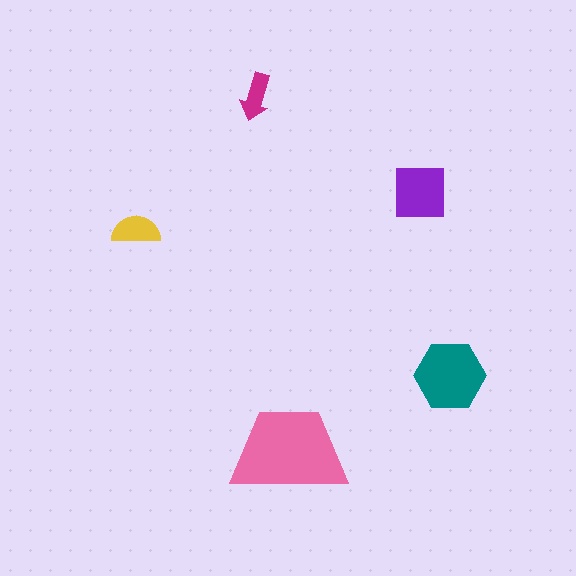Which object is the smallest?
The magenta arrow.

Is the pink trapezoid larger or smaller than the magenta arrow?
Larger.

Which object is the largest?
The pink trapezoid.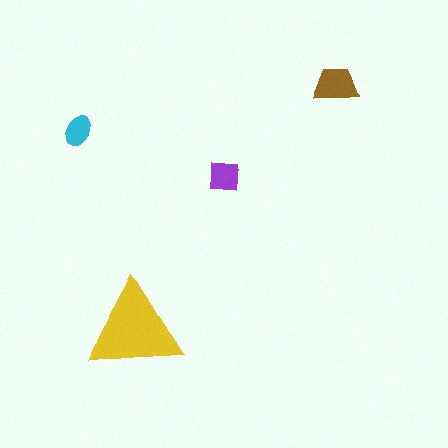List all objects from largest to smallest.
The yellow triangle, the brown trapezoid, the purple square, the cyan ellipse.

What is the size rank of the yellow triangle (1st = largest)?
1st.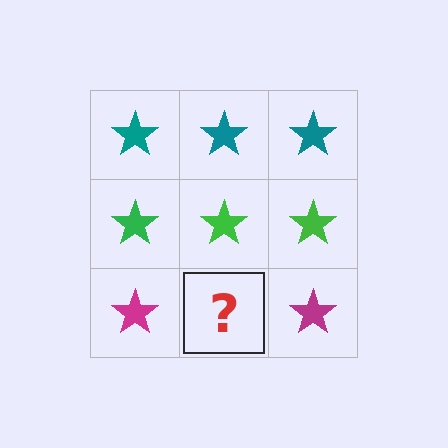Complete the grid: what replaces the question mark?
The question mark should be replaced with a magenta star.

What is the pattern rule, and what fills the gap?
The rule is that each row has a consistent color. The gap should be filled with a magenta star.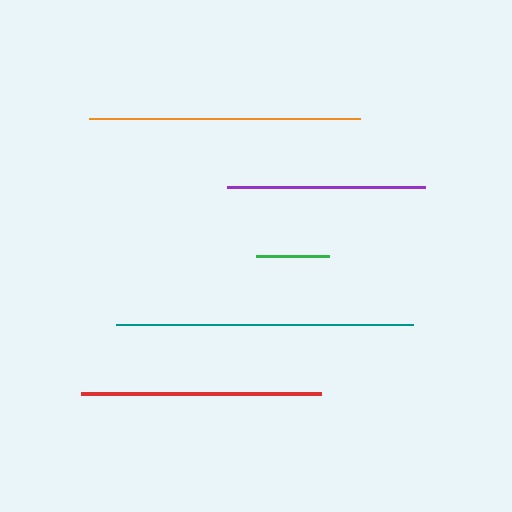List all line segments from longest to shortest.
From longest to shortest: teal, orange, red, purple, green.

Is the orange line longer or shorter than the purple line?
The orange line is longer than the purple line.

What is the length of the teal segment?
The teal segment is approximately 297 pixels long.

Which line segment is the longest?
The teal line is the longest at approximately 297 pixels.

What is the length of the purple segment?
The purple segment is approximately 198 pixels long.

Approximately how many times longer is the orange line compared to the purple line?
The orange line is approximately 1.4 times the length of the purple line.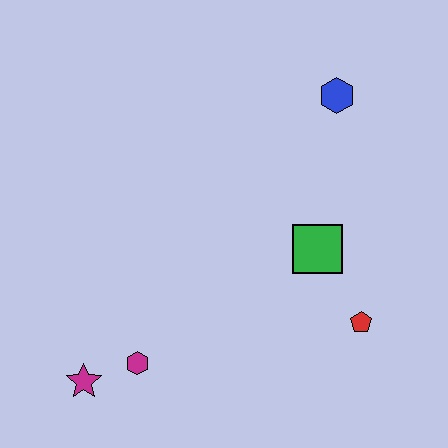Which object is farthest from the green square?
The magenta star is farthest from the green square.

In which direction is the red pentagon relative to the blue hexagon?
The red pentagon is below the blue hexagon.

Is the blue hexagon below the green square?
No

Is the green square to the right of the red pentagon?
No